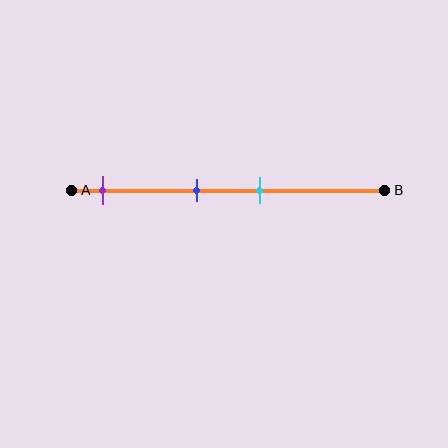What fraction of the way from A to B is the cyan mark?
The cyan mark is approximately 60% (0.6) of the way from A to B.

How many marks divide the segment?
There are 3 marks dividing the segment.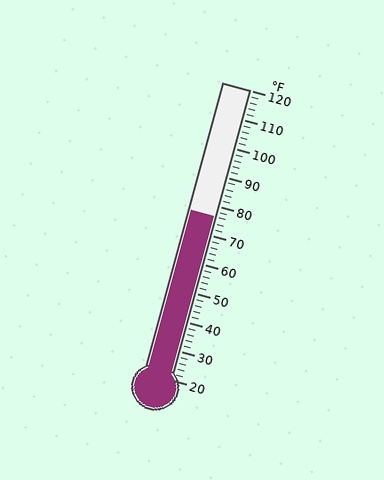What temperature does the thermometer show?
The thermometer shows approximately 76°F.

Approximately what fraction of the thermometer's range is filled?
The thermometer is filled to approximately 55% of its range.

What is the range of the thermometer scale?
The thermometer scale ranges from 20°F to 120°F.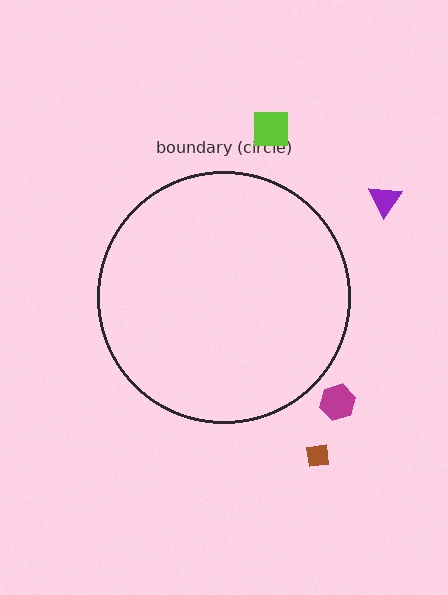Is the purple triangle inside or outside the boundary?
Outside.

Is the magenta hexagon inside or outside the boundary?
Outside.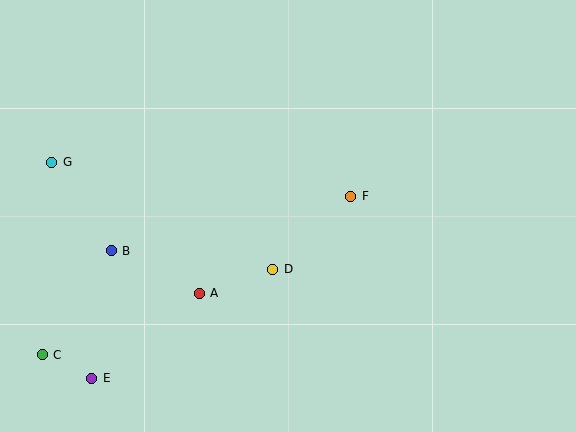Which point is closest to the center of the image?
Point D at (273, 269) is closest to the center.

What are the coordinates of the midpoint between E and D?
The midpoint between E and D is at (182, 324).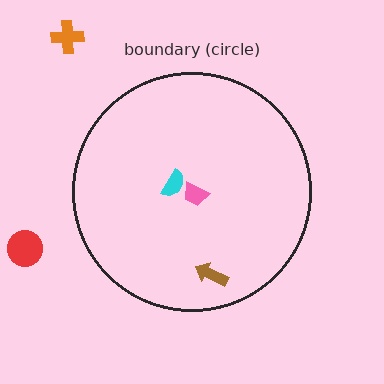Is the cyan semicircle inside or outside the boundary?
Inside.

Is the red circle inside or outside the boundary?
Outside.